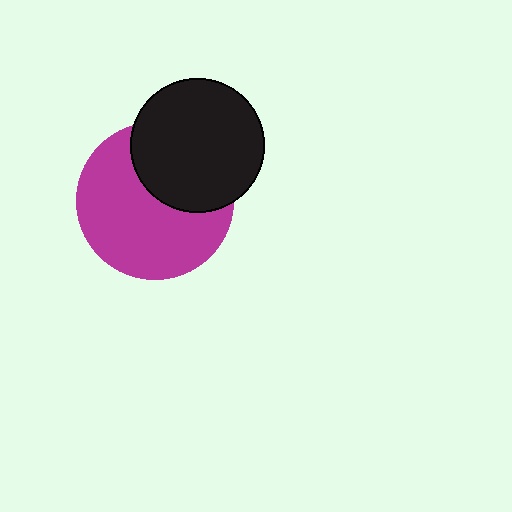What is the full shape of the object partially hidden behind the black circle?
The partially hidden object is a magenta circle.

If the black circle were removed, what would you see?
You would see the complete magenta circle.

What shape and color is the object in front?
The object in front is a black circle.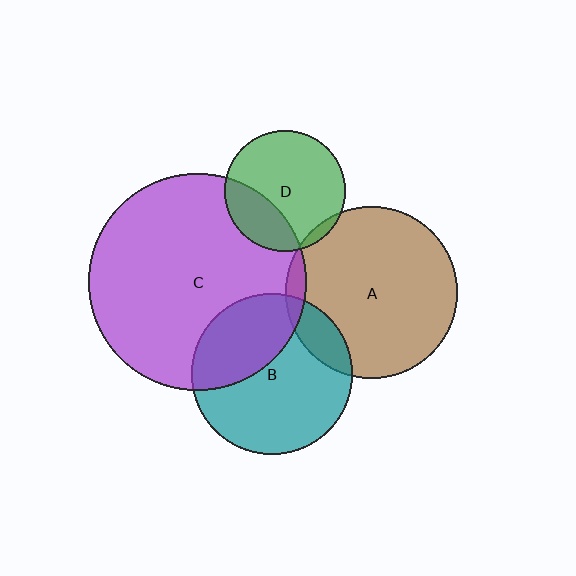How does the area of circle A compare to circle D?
Approximately 2.0 times.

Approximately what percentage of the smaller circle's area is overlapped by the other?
Approximately 35%.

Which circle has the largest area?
Circle C (purple).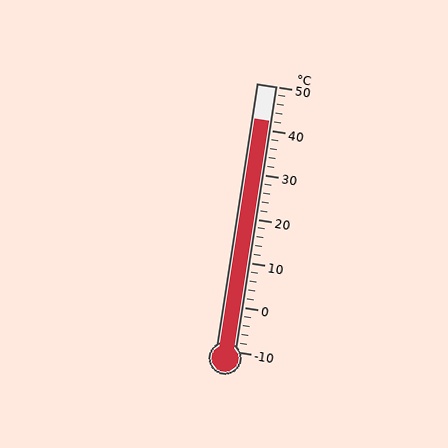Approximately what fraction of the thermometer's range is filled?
The thermometer is filled to approximately 85% of its range.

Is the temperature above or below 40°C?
The temperature is above 40°C.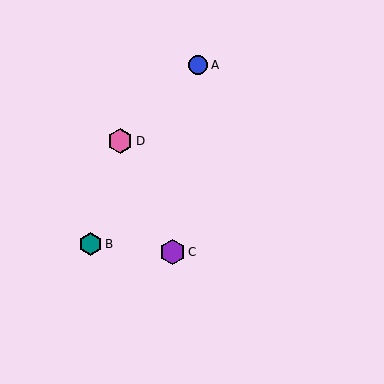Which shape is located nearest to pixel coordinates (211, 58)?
The blue circle (labeled A) at (198, 65) is nearest to that location.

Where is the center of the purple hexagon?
The center of the purple hexagon is at (173, 252).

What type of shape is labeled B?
Shape B is a teal hexagon.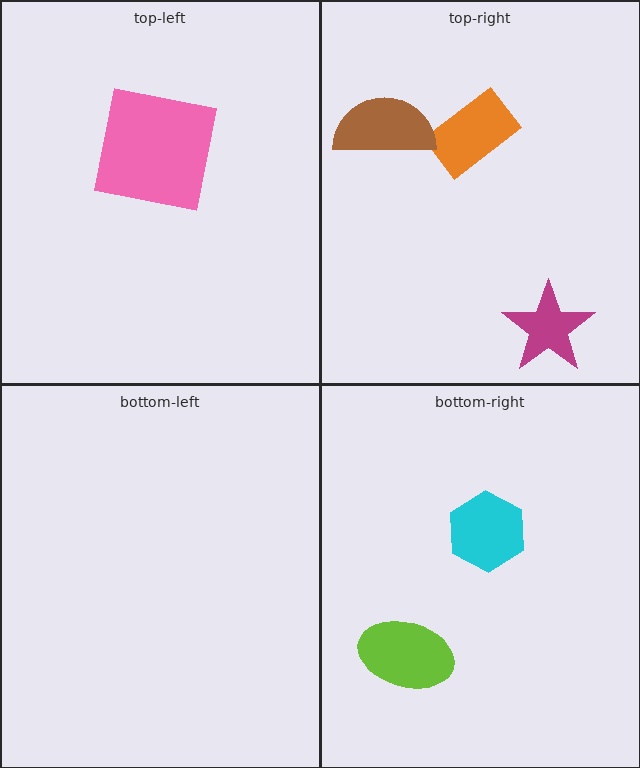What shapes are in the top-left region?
The pink square.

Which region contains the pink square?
The top-left region.